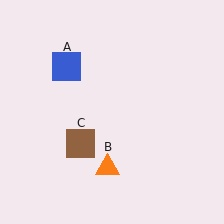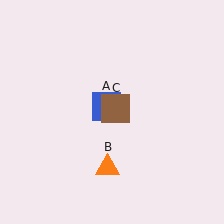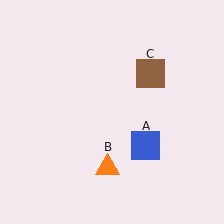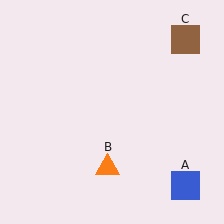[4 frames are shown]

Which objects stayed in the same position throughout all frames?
Orange triangle (object B) remained stationary.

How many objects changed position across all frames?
2 objects changed position: blue square (object A), brown square (object C).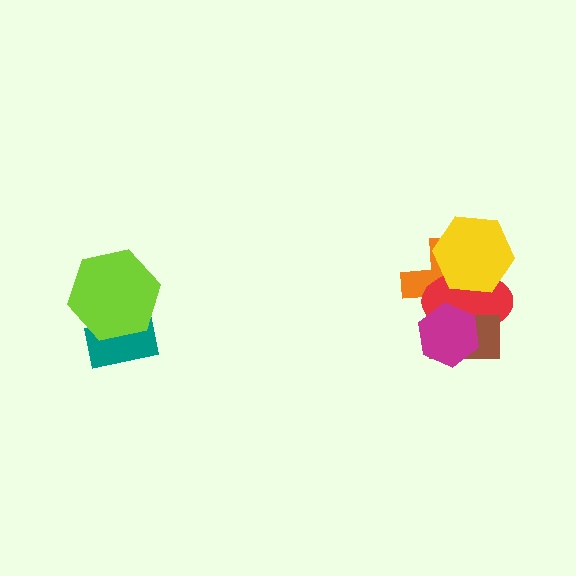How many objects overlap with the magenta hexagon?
3 objects overlap with the magenta hexagon.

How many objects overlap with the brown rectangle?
3 objects overlap with the brown rectangle.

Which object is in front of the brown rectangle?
The magenta hexagon is in front of the brown rectangle.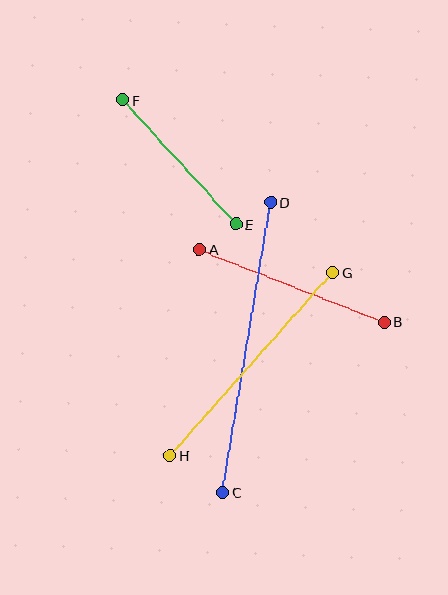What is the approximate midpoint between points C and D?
The midpoint is at approximately (247, 347) pixels.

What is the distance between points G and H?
The distance is approximately 245 pixels.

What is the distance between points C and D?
The distance is approximately 294 pixels.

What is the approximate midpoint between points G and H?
The midpoint is at approximately (251, 364) pixels.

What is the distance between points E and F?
The distance is approximately 168 pixels.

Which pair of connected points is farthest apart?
Points C and D are farthest apart.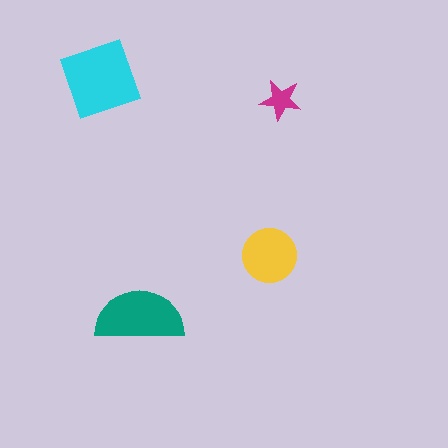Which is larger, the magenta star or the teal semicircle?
The teal semicircle.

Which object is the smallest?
The magenta star.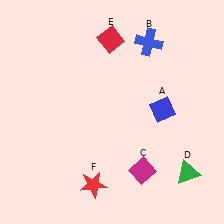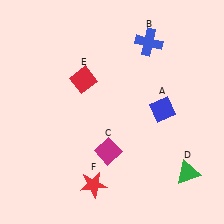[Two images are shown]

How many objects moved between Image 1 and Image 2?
2 objects moved between the two images.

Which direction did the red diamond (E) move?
The red diamond (E) moved down.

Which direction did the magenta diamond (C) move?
The magenta diamond (C) moved left.